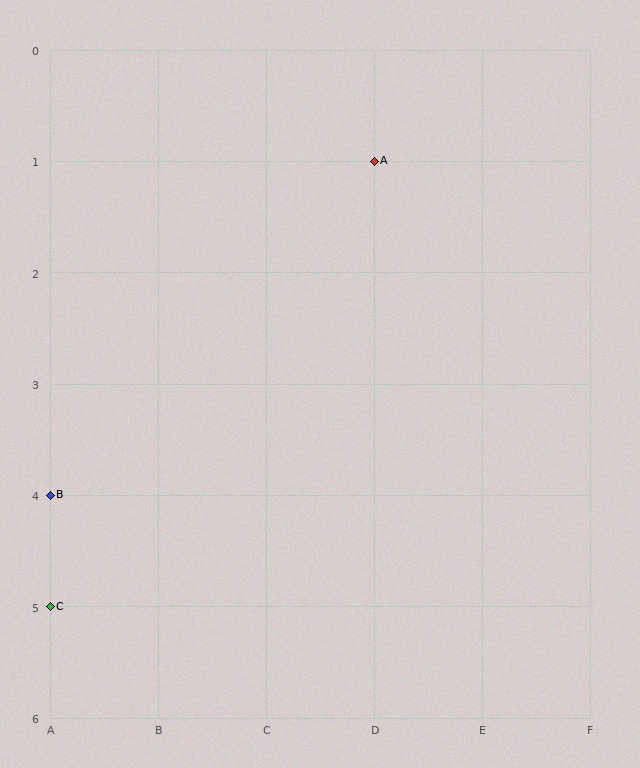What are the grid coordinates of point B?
Point B is at grid coordinates (A, 4).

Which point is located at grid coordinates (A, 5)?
Point C is at (A, 5).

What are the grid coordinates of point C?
Point C is at grid coordinates (A, 5).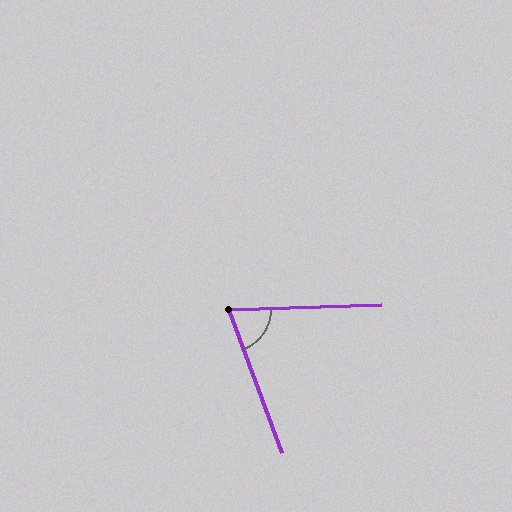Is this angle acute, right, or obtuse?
It is acute.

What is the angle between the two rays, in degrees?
Approximately 71 degrees.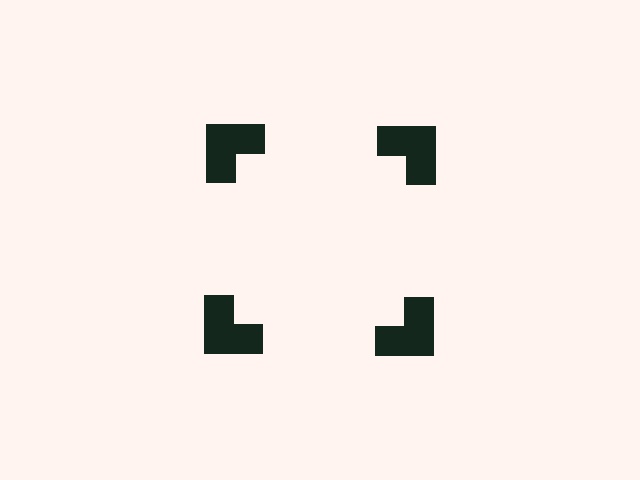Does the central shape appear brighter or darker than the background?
It typically appears slightly brighter than the background, even though no actual brightness change is drawn.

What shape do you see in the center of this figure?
An illusory square — its edges are inferred from the aligned wedge cuts in the notched squares, not physically drawn.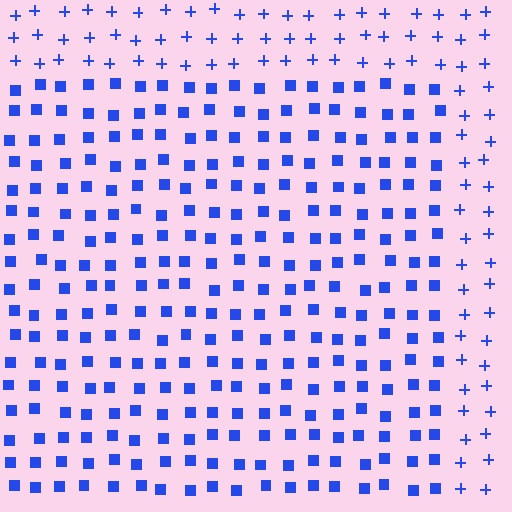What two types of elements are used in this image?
The image uses squares inside the rectangle region and plus signs outside it.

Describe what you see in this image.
The image is filled with small blue elements arranged in a uniform grid. A rectangle-shaped region contains squares, while the surrounding area contains plus signs. The boundary is defined purely by the change in element shape.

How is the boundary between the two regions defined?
The boundary is defined by a change in element shape: squares inside vs. plus signs outside. All elements share the same color and spacing.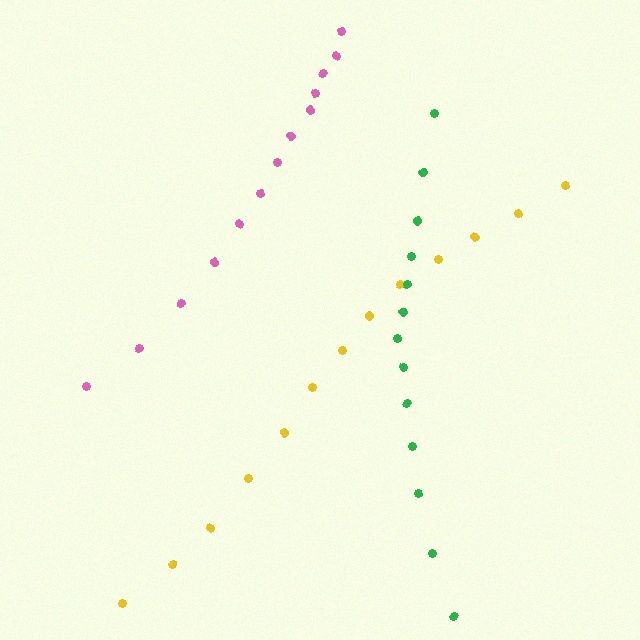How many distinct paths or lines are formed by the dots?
There are 3 distinct paths.